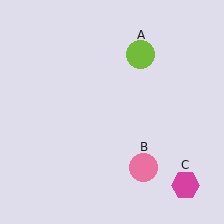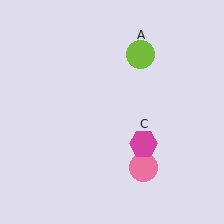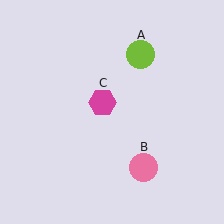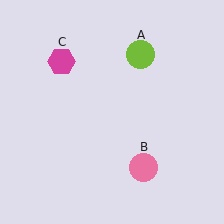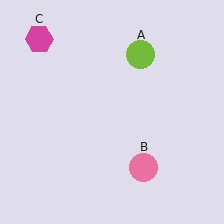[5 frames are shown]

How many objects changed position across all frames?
1 object changed position: magenta hexagon (object C).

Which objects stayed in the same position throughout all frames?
Lime circle (object A) and pink circle (object B) remained stationary.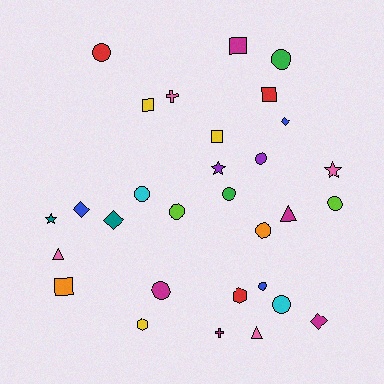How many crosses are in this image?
There are 2 crosses.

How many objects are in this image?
There are 30 objects.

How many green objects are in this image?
There are 2 green objects.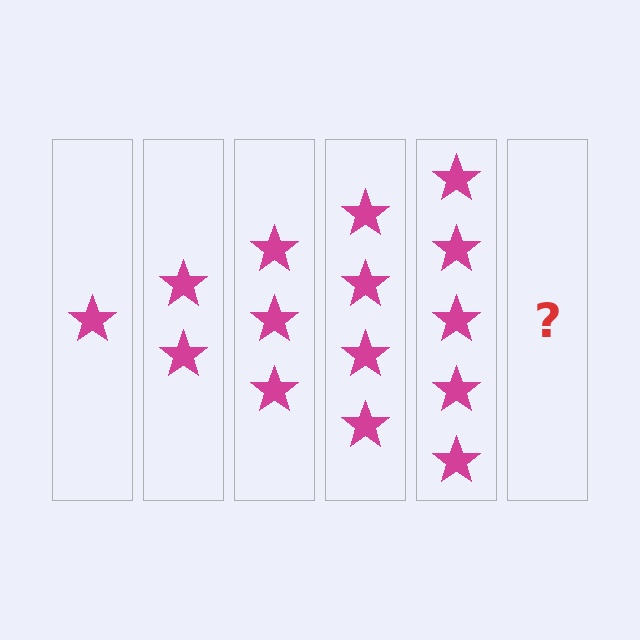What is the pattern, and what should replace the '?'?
The pattern is that each step adds one more star. The '?' should be 6 stars.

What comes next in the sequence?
The next element should be 6 stars.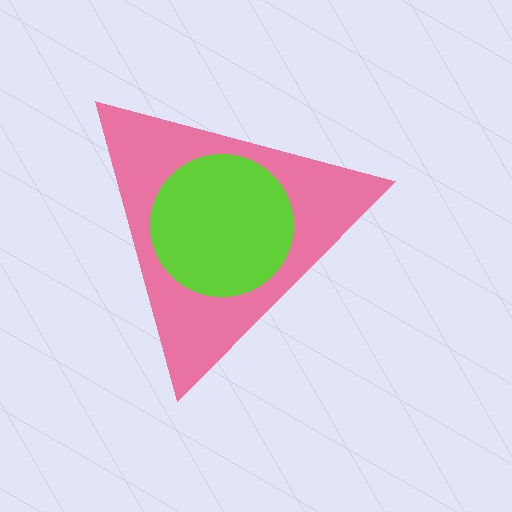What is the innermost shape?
The lime circle.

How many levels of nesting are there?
2.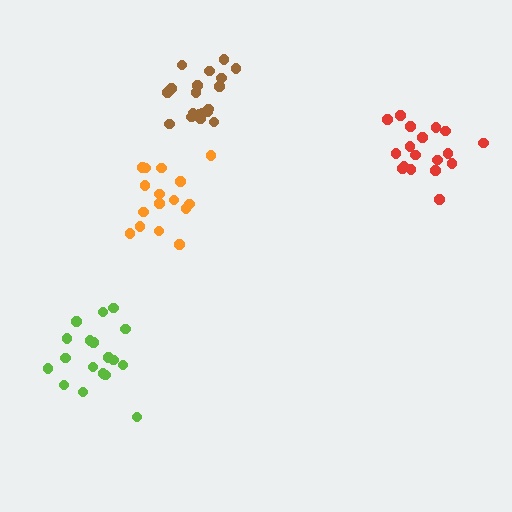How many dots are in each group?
Group 1: 19 dots, Group 2: 18 dots, Group 3: 18 dots, Group 4: 16 dots (71 total).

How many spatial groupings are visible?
There are 4 spatial groupings.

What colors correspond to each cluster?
The clusters are colored: brown, lime, red, orange.